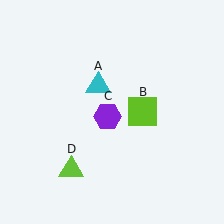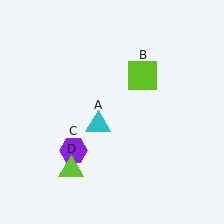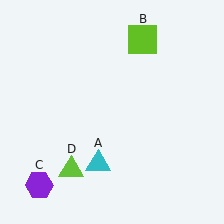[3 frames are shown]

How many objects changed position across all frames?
3 objects changed position: cyan triangle (object A), lime square (object B), purple hexagon (object C).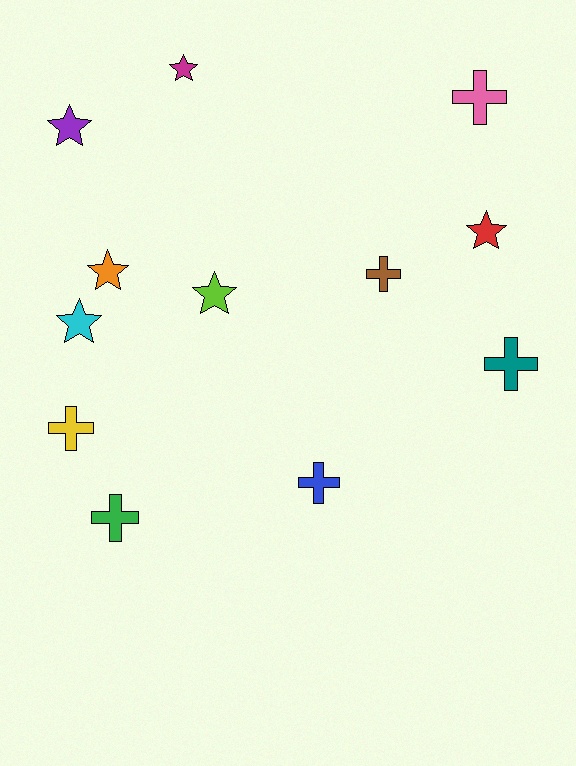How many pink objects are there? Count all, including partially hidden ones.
There is 1 pink object.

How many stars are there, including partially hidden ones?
There are 6 stars.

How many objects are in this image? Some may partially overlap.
There are 12 objects.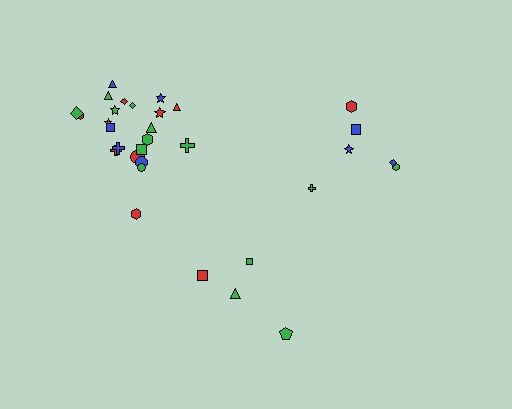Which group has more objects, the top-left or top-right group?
The top-left group.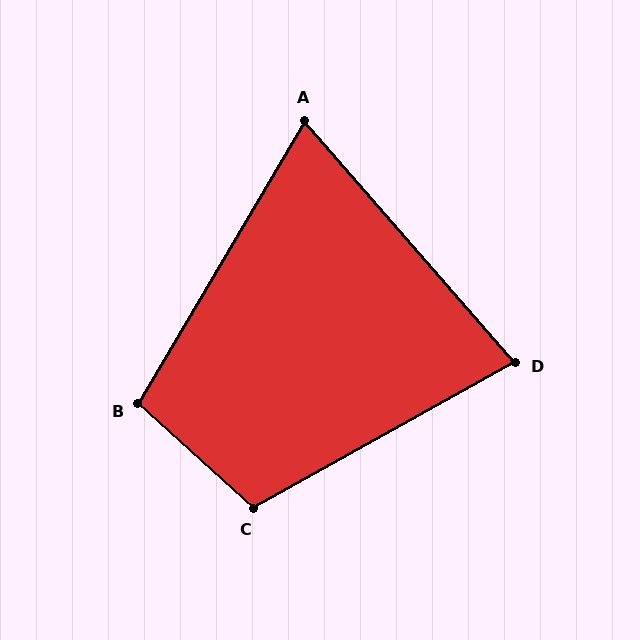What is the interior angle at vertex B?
Approximately 102 degrees (obtuse).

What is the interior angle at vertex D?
Approximately 78 degrees (acute).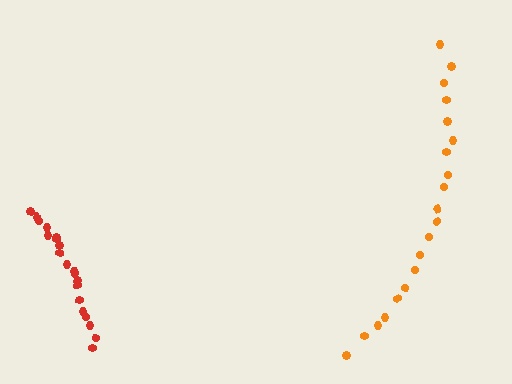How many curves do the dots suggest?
There are 2 distinct paths.